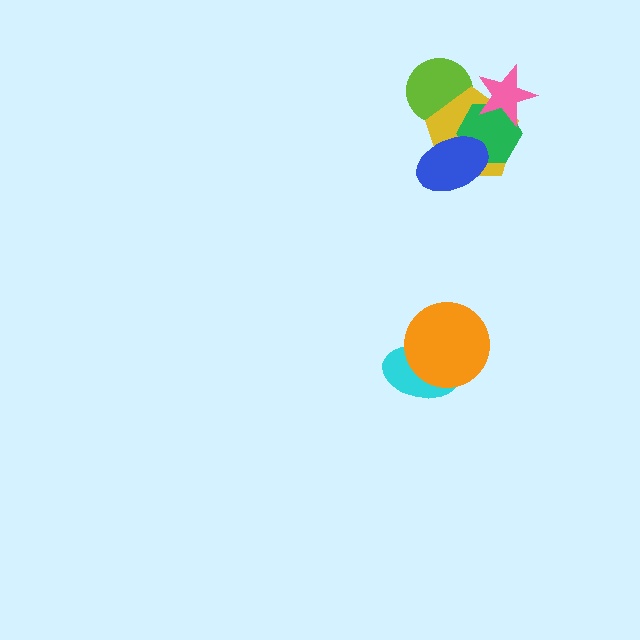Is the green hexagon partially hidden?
Yes, it is partially covered by another shape.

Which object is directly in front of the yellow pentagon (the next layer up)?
The green hexagon is directly in front of the yellow pentagon.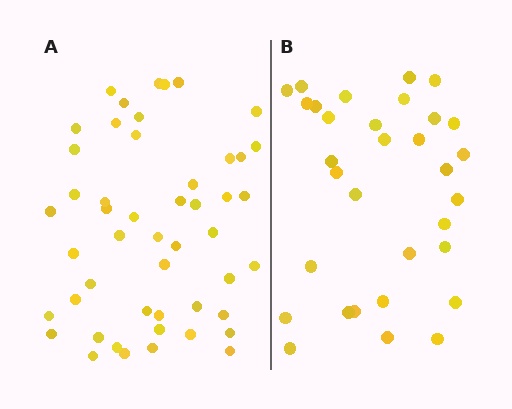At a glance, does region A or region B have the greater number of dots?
Region A (the left region) has more dots.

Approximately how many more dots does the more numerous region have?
Region A has approximately 15 more dots than region B.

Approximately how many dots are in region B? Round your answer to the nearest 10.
About 30 dots. (The exact count is 32, which rounds to 30.)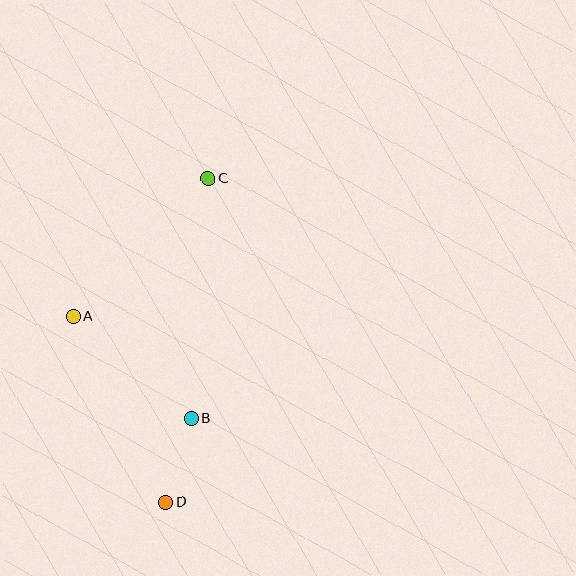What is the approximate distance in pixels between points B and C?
The distance between B and C is approximately 241 pixels.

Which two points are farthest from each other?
Points C and D are farthest from each other.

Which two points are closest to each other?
Points B and D are closest to each other.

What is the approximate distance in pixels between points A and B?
The distance between A and B is approximately 156 pixels.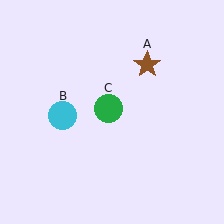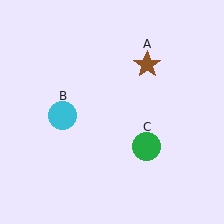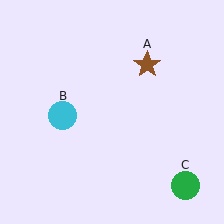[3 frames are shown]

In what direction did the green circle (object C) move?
The green circle (object C) moved down and to the right.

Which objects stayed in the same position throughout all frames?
Brown star (object A) and cyan circle (object B) remained stationary.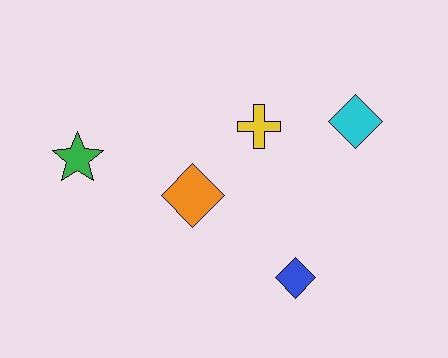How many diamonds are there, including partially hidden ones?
There are 3 diamonds.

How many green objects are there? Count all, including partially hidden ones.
There is 1 green object.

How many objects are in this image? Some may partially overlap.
There are 5 objects.